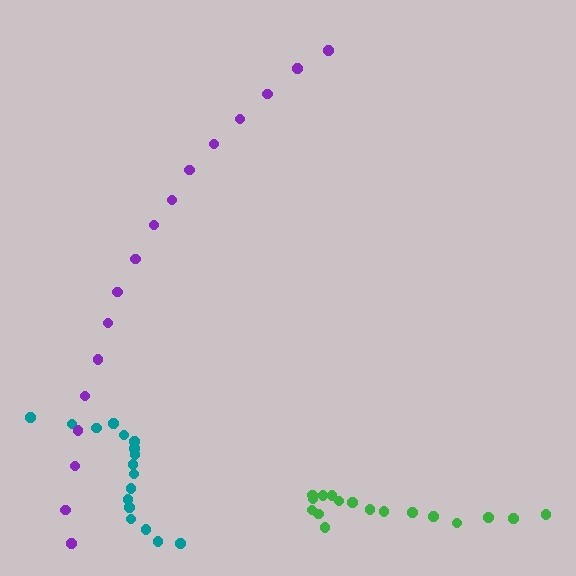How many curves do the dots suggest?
There are 3 distinct paths.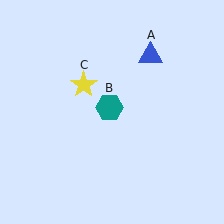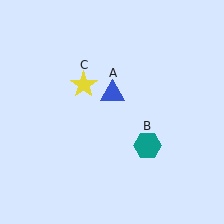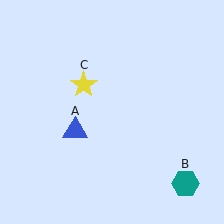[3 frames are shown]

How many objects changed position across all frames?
2 objects changed position: blue triangle (object A), teal hexagon (object B).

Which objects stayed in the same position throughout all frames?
Yellow star (object C) remained stationary.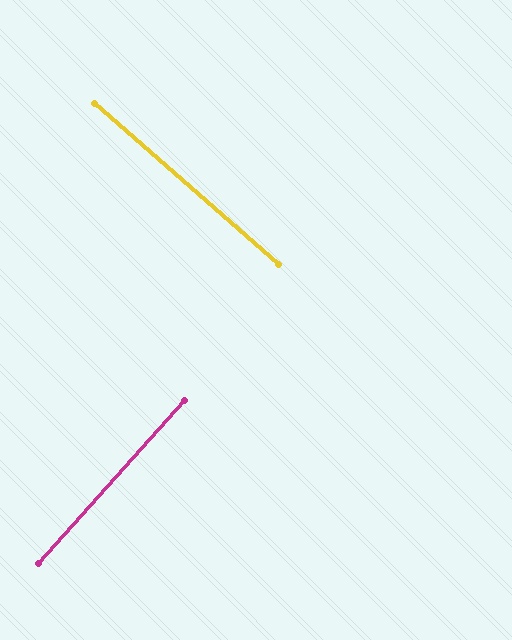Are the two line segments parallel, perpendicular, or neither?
Perpendicular — they meet at approximately 89°.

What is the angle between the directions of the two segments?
Approximately 89 degrees.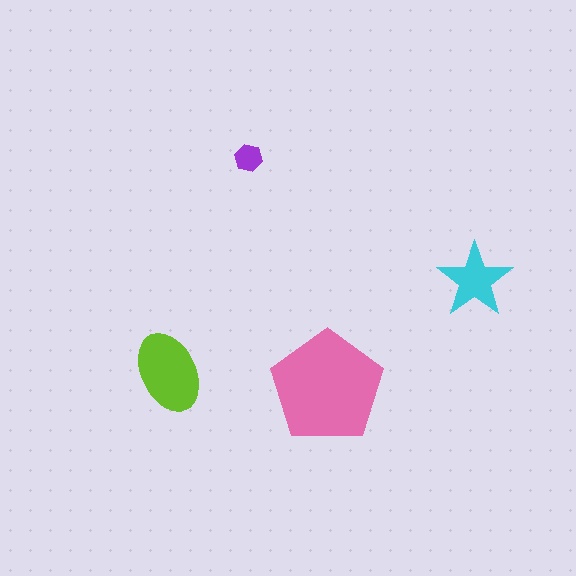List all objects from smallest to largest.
The purple hexagon, the cyan star, the lime ellipse, the pink pentagon.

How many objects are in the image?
There are 4 objects in the image.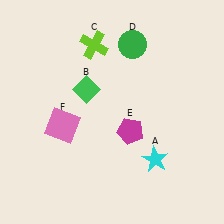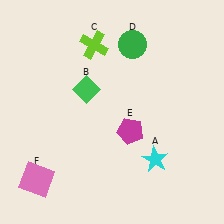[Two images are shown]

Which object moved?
The pink square (F) moved down.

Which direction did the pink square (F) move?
The pink square (F) moved down.